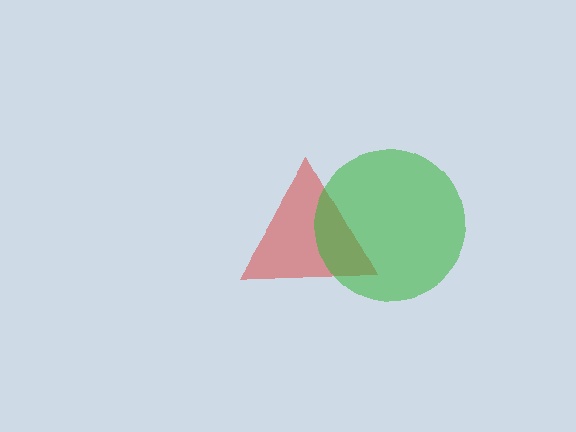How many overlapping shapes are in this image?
There are 2 overlapping shapes in the image.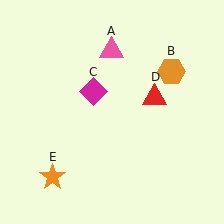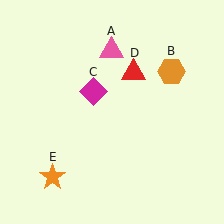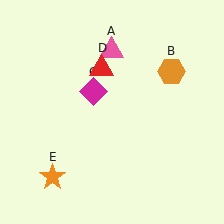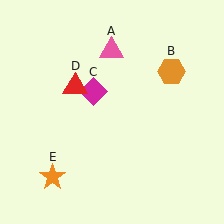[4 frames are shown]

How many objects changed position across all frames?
1 object changed position: red triangle (object D).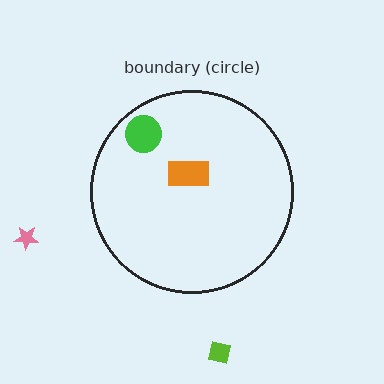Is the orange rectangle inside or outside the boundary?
Inside.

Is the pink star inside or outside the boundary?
Outside.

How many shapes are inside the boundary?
2 inside, 2 outside.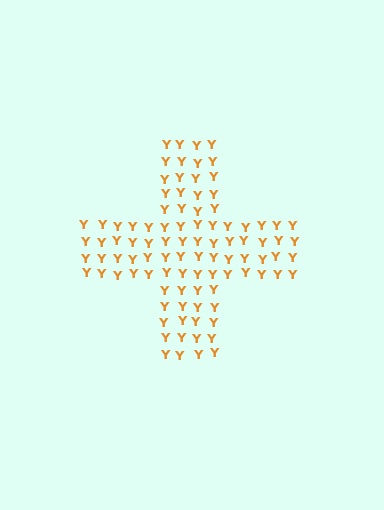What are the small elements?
The small elements are letter Y's.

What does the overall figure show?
The overall figure shows a cross.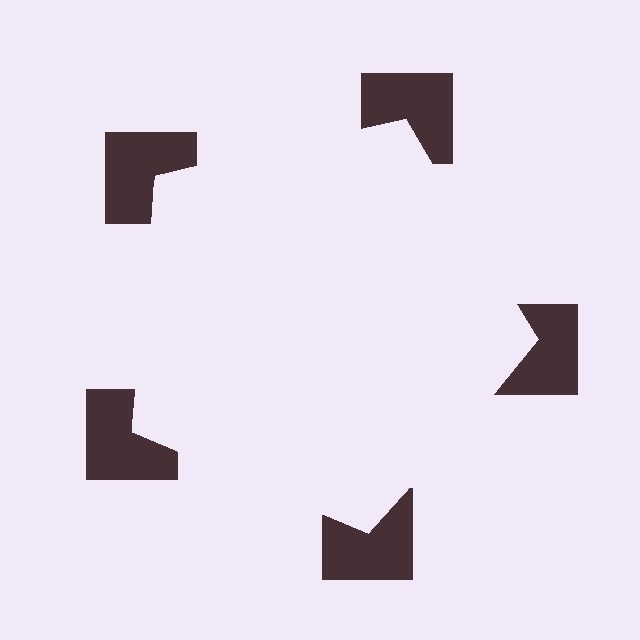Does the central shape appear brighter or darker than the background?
It typically appears slightly brighter than the background, even though no actual brightness change is drawn.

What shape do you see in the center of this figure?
An illusory pentagon — its edges are inferred from the aligned wedge cuts in the notched squares, not physically drawn.